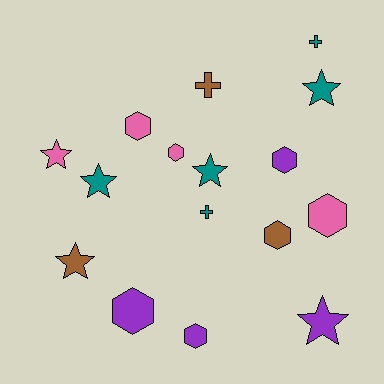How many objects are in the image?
There are 16 objects.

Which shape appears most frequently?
Hexagon, with 7 objects.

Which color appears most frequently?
Teal, with 5 objects.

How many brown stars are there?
There is 1 brown star.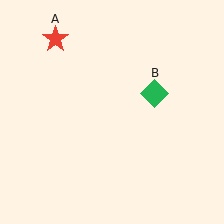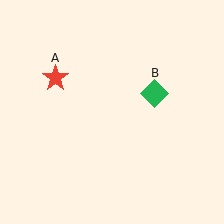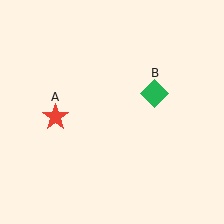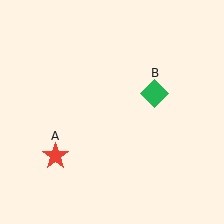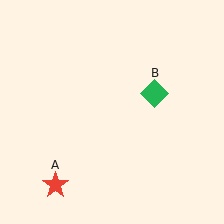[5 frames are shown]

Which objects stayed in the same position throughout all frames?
Green diamond (object B) remained stationary.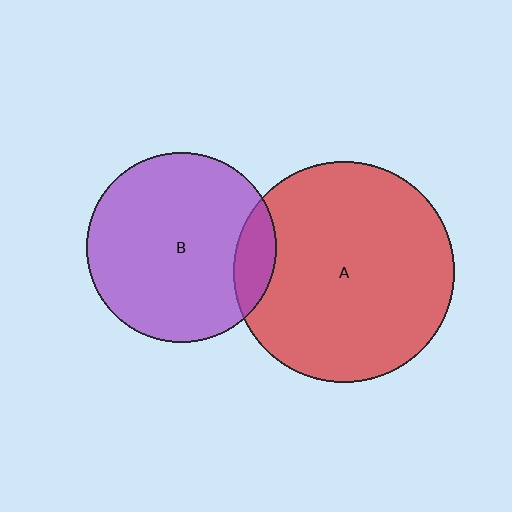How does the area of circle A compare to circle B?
Approximately 1.4 times.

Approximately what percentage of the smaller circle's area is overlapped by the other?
Approximately 10%.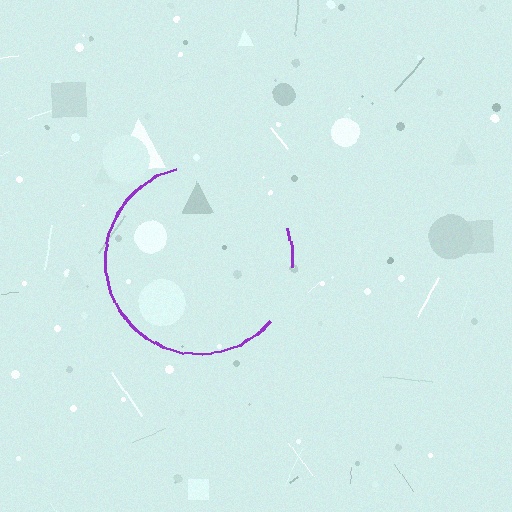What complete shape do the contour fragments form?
The contour fragments form a circle.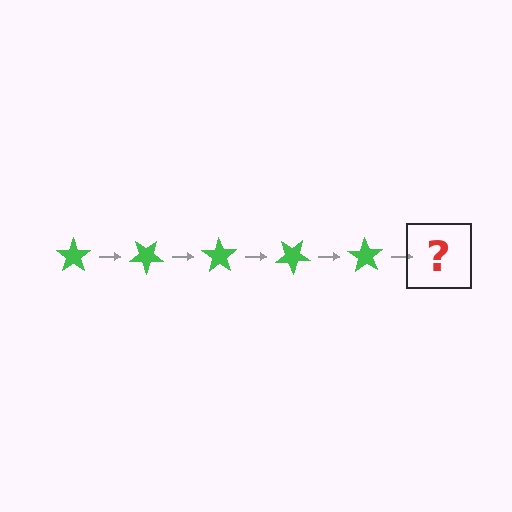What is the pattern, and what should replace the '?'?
The pattern is that the star rotates 35 degrees each step. The '?' should be a green star rotated 175 degrees.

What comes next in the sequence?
The next element should be a green star rotated 175 degrees.